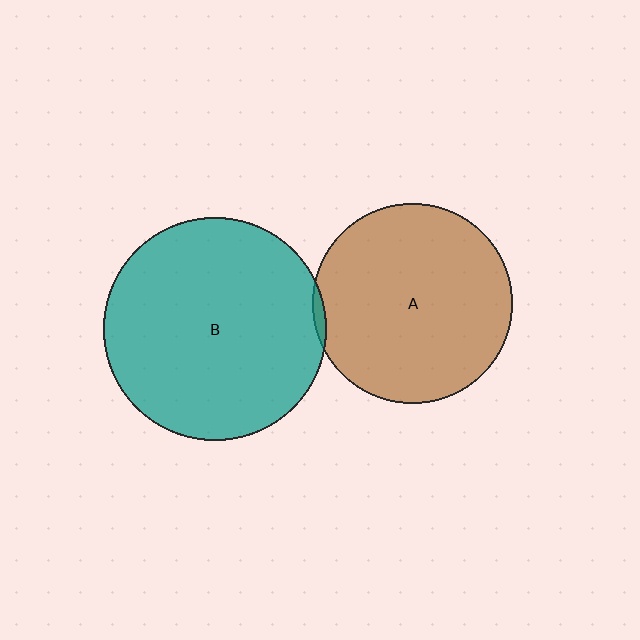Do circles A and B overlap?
Yes.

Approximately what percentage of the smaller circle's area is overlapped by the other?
Approximately 5%.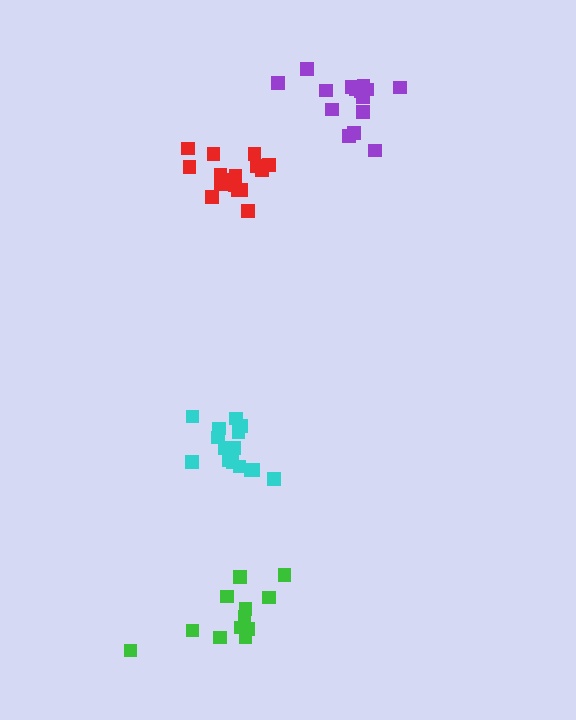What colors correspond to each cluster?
The clusters are colored: green, red, cyan, purple.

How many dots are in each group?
Group 1: 12 dots, Group 2: 16 dots, Group 3: 16 dots, Group 4: 15 dots (59 total).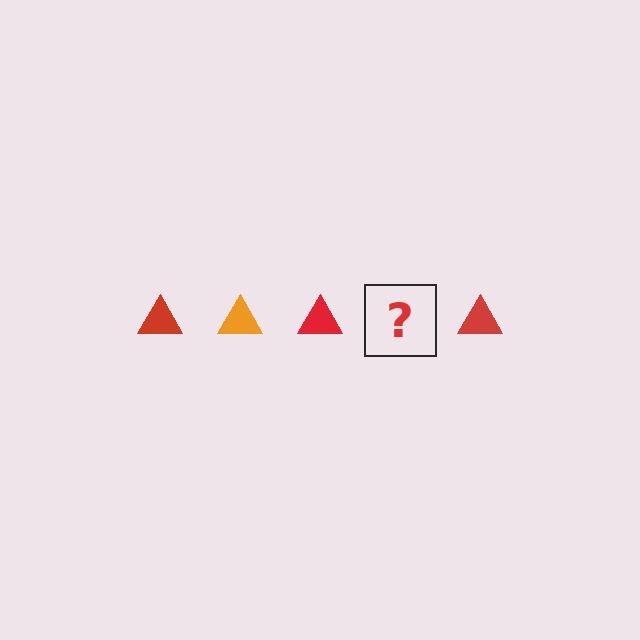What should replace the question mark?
The question mark should be replaced with an orange triangle.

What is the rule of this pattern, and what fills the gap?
The rule is that the pattern cycles through red, orange triangles. The gap should be filled with an orange triangle.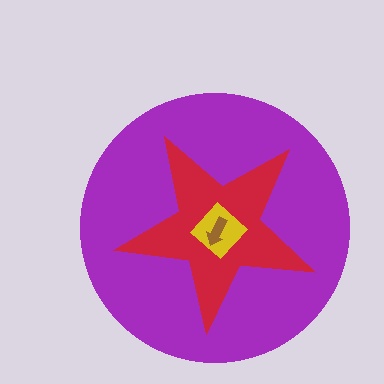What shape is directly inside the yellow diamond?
The brown arrow.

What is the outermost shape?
The purple circle.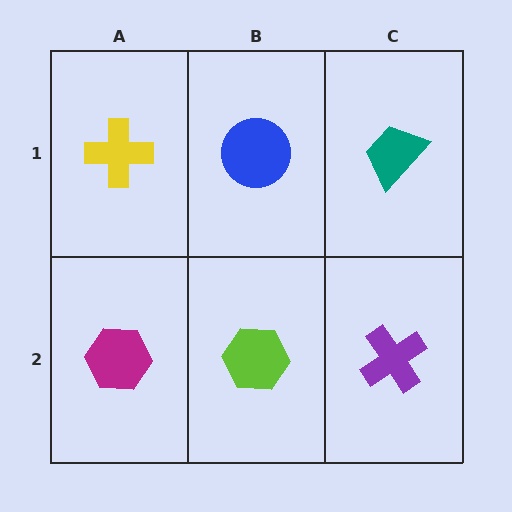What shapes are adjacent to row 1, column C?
A purple cross (row 2, column C), a blue circle (row 1, column B).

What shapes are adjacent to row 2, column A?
A yellow cross (row 1, column A), a lime hexagon (row 2, column B).